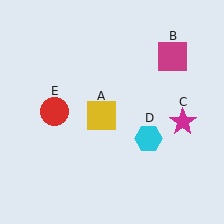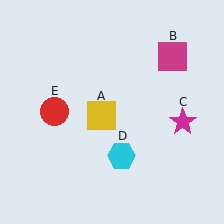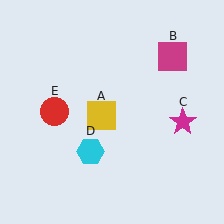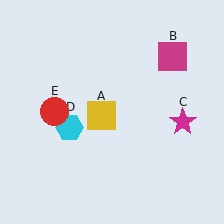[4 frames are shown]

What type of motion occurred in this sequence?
The cyan hexagon (object D) rotated clockwise around the center of the scene.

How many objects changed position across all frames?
1 object changed position: cyan hexagon (object D).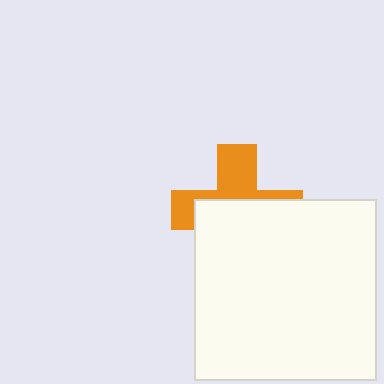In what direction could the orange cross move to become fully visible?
The orange cross could move up. That would shift it out from behind the white square entirely.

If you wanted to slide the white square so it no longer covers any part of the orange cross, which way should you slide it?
Slide it down — that is the most direct way to separate the two shapes.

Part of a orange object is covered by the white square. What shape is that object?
It is a cross.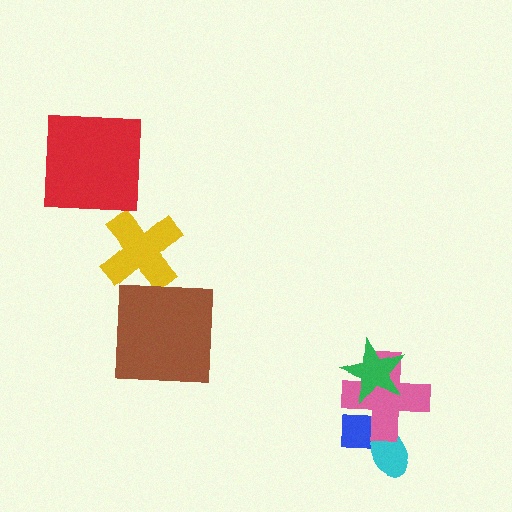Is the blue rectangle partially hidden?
Yes, it is partially covered by another shape.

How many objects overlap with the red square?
0 objects overlap with the red square.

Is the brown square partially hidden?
No, no other shape covers it.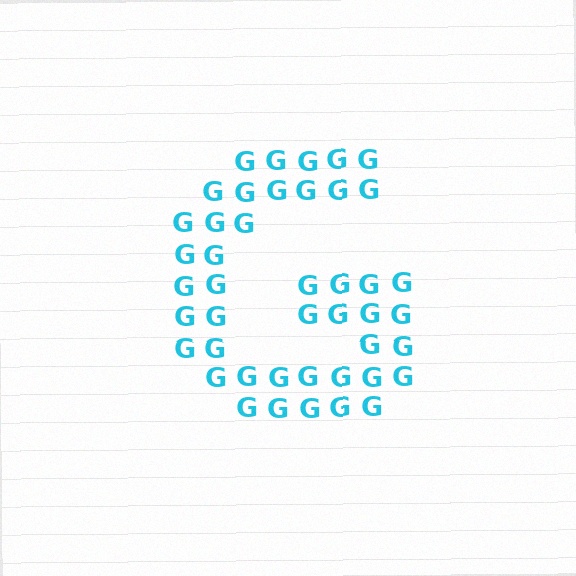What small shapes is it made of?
It is made of small letter G's.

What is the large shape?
The large shape is the letter G.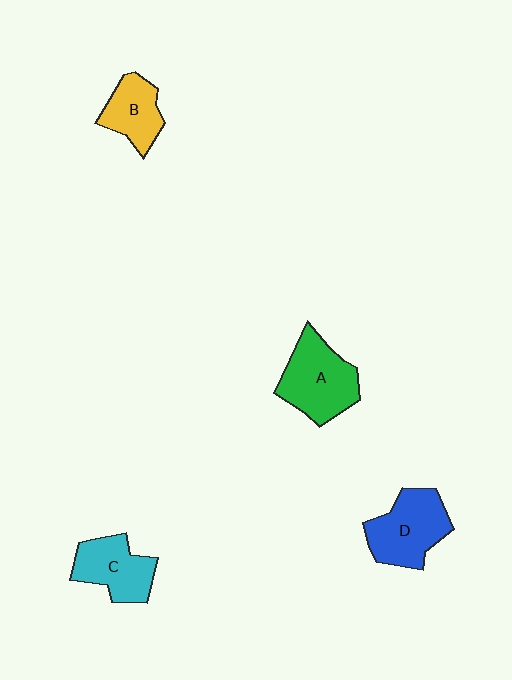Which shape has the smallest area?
Shape B (yellow).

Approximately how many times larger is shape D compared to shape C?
Approximately 1.2 times.